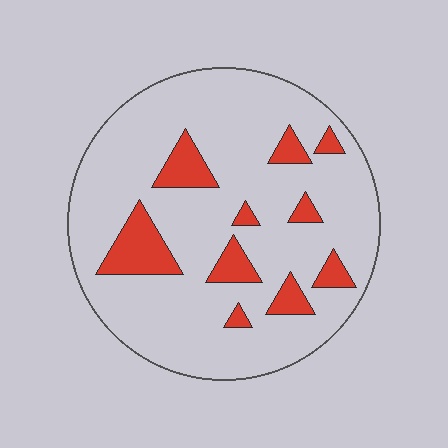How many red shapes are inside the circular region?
10.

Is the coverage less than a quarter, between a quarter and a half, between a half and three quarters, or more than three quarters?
Less than a quarter.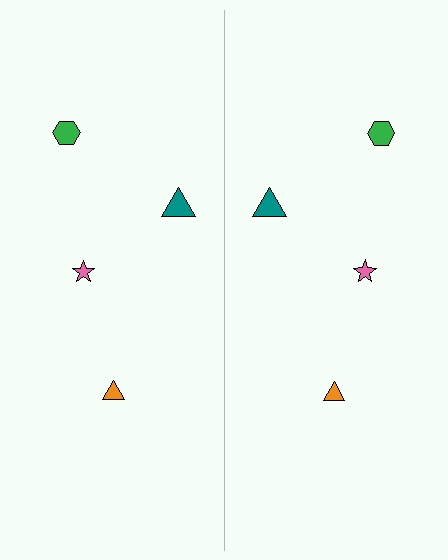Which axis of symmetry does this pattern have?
The pattern has a vertical axis of symmetry running through the center of the image.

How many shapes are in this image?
There are 8 shapes in this image.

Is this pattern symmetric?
Yes, this pattern has bilateral (reflection) symmetry.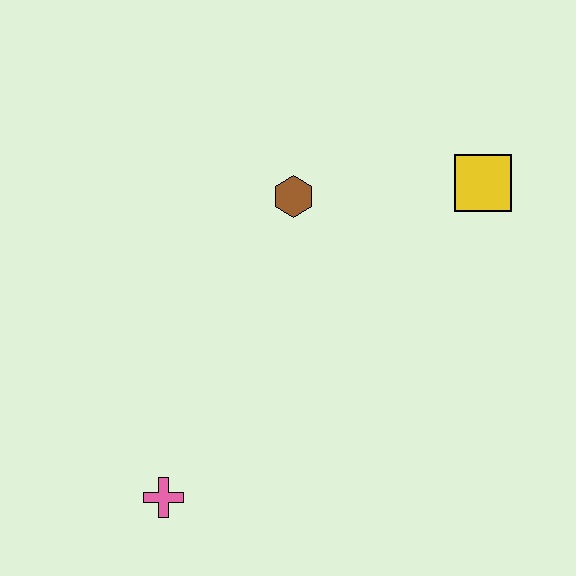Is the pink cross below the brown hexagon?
Yes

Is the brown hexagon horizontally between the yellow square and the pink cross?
Yes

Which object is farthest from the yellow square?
The pink cross is farthest from the yellow square.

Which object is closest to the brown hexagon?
The yellow square is closest to the brown hexagon.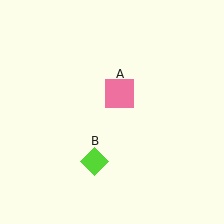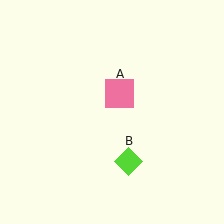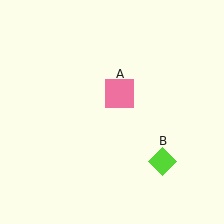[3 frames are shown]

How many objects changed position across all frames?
1 object changed position: lime diamond (object B).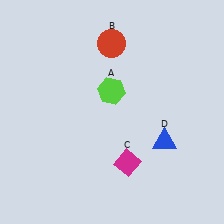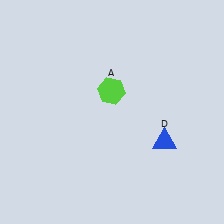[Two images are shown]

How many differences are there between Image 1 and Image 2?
There are 2 differences between the two images.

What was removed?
The red circle (B), the magenta diamond (C) were removed in Image 2.